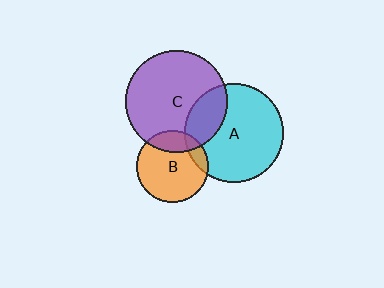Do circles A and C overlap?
Yes.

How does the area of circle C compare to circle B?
Approximately 2.0 times.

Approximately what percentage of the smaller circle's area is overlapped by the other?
Approximately 25%.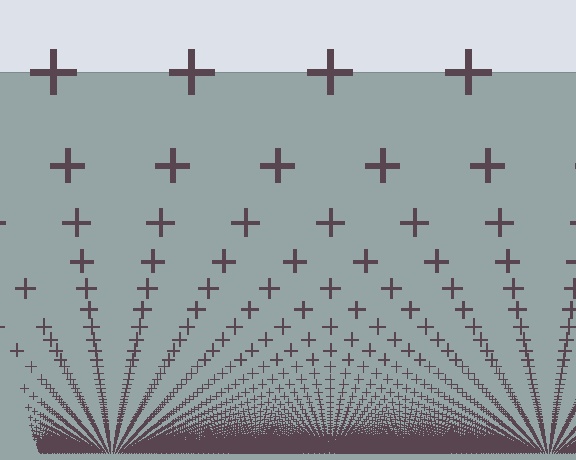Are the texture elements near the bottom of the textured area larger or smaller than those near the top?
Smaller. The gradient is inverted — elements near the bottom are smaller and denser.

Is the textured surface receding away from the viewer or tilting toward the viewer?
The surface appears to tilt toward the viewer. Texture elements get larger and sparser toward the top.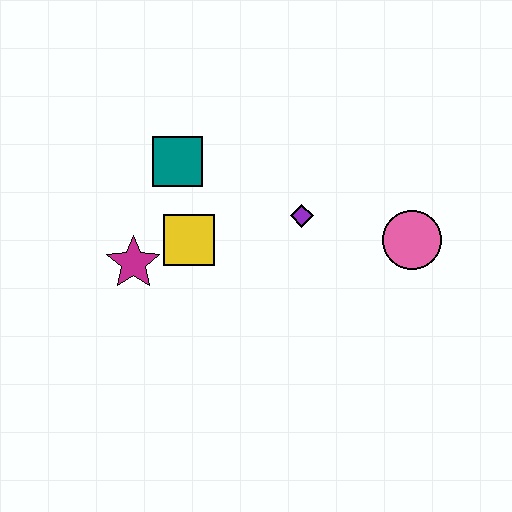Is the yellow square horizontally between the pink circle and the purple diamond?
No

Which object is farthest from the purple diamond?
The magenta star is farthest from the purple diamond.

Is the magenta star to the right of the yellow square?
No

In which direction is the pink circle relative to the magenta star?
The pink circle is to the right of the magenta star.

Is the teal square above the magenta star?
Yes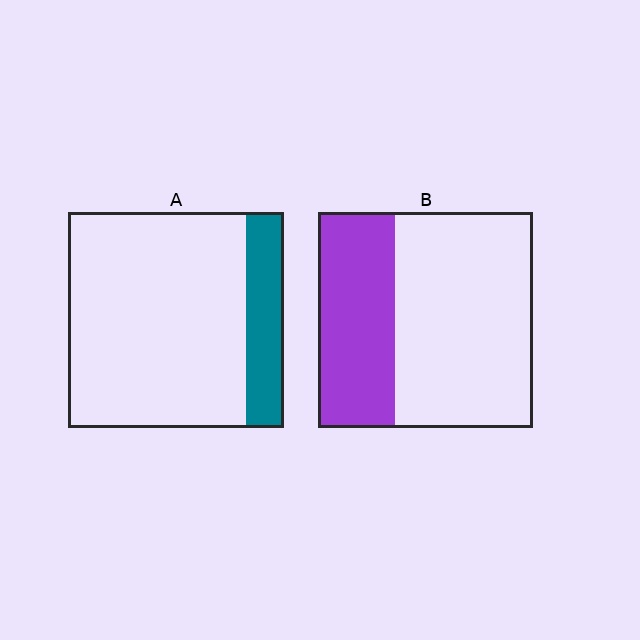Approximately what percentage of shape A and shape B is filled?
A is approximately 20% and B is approximately 35%.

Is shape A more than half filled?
No.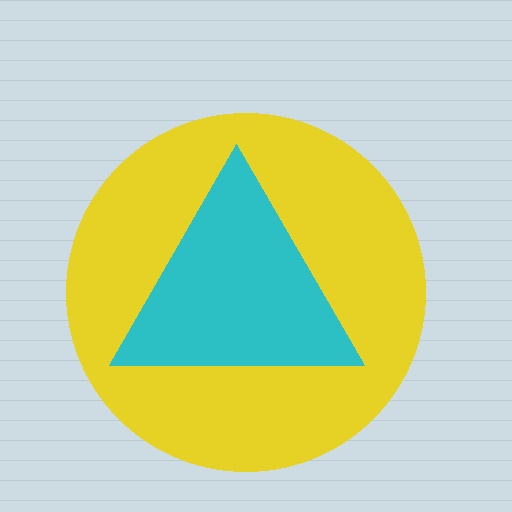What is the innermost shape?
The cyan triangle.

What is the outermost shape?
The yellow circle.